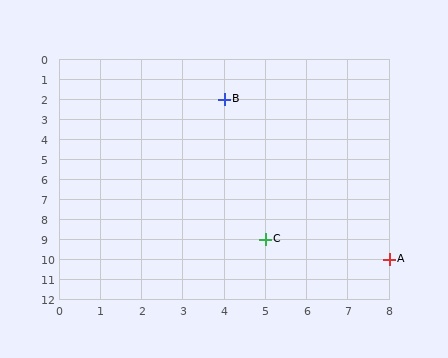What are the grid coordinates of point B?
Point B is at grid coordinates (4, 2).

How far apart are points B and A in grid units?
Points B and A are 4 columns and 8 rows apart (about 8.9 grid units diagonally).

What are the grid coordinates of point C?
Point C is at grid coordinates (5, 9).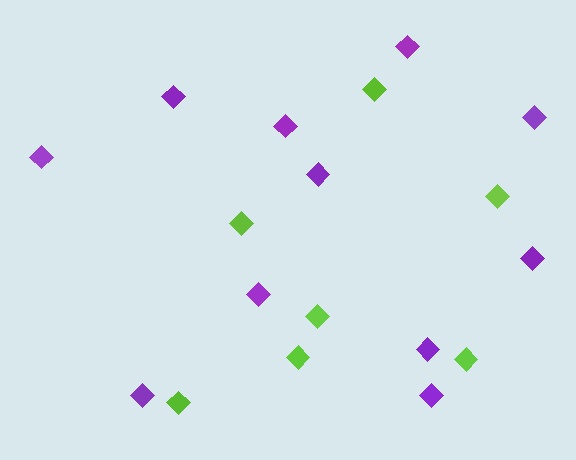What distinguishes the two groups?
There are 2 groups: one group of lime diamonds (7) and one group of purple diamonds (11).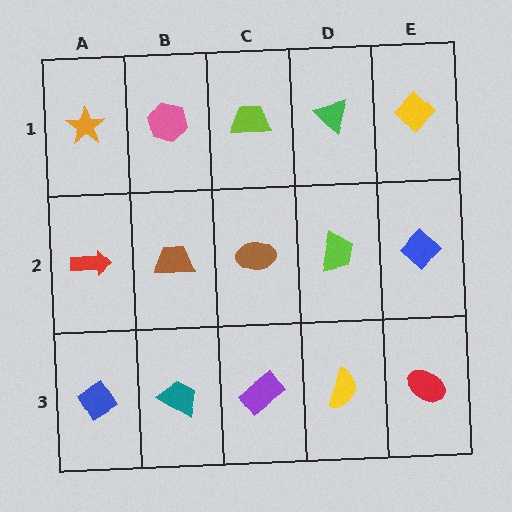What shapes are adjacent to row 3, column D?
A lime trapezoid (row 2, column D), a purple rectangle (row 3, column C), a red ellipse (row 3, column E).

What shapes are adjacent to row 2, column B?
A pink hexagon (row 1, column B), a teal trapezoid (row 3, column B), a red arrow (row 2, column A), a brown ellipse (row 2, column C).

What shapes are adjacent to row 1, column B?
A brown trapezoid (row 2, column B), an orange star (row 1, column A), a lime trapezoid (row 1, column C).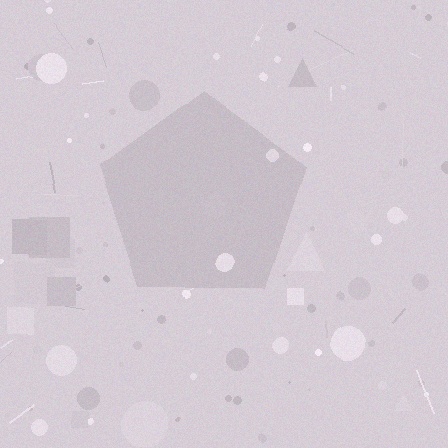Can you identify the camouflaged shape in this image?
The camouflaged shape is a pentagon.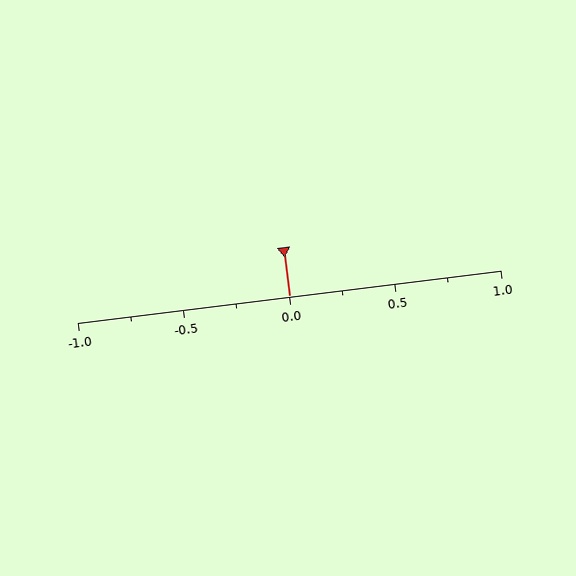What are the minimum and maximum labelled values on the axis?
The axis runs from -1.0 to 1.0.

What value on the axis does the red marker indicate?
The marker indicates approximately 0.